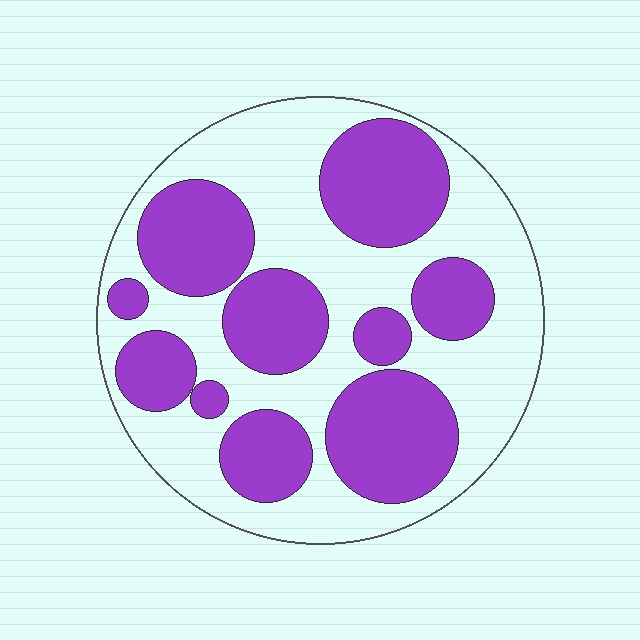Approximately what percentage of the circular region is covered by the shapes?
Approximately 45%.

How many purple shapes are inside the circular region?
10.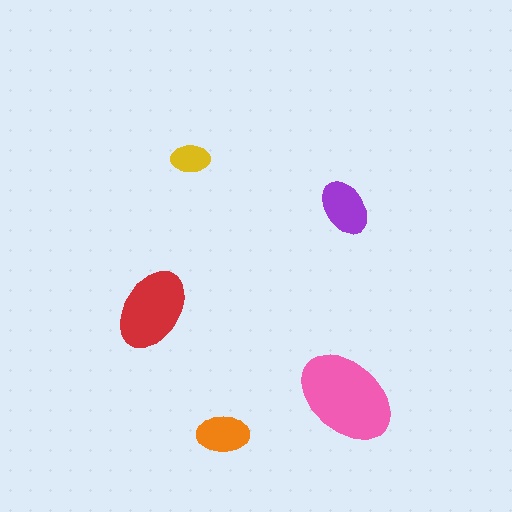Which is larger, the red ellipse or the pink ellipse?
The pink one.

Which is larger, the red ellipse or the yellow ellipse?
The red one.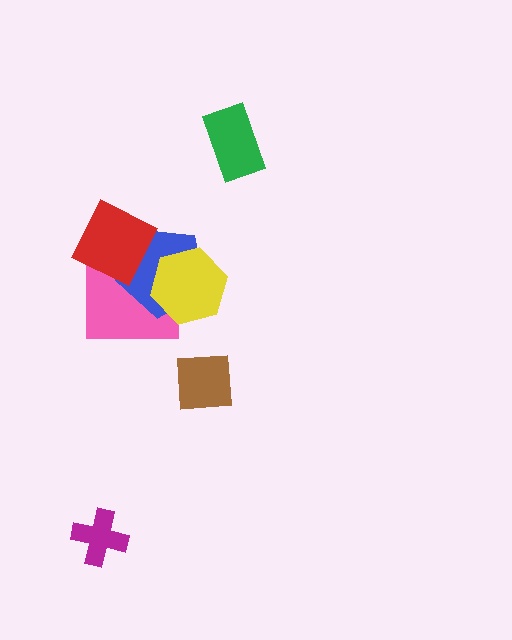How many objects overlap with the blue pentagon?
3 objects overlap with the blue pentagon.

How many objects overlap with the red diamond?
2 objects overlap with the red diamond.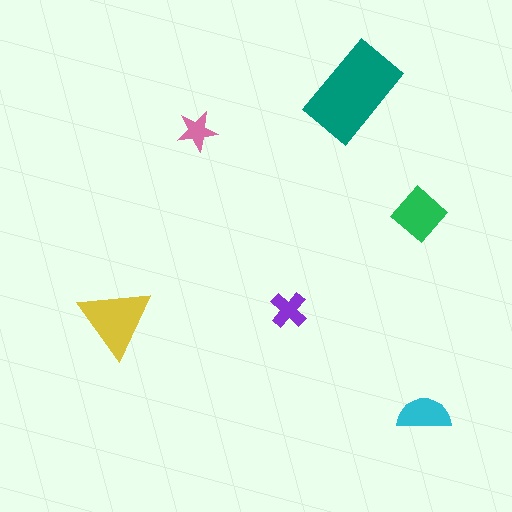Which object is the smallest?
The pink star.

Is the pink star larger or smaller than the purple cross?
Smaller.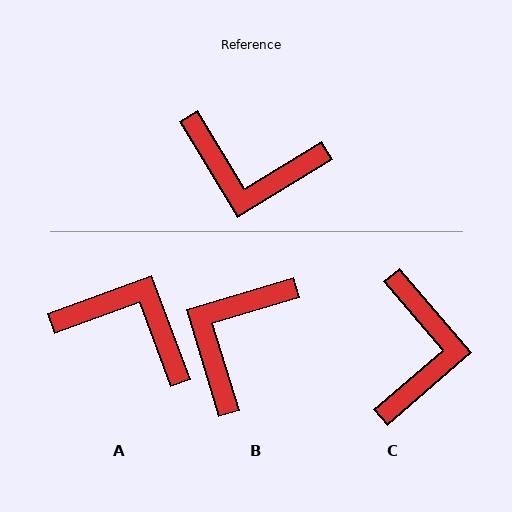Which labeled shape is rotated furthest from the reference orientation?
A, about 169 degrees away.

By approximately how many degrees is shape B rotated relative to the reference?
Approximately 104 degrees clockwise.